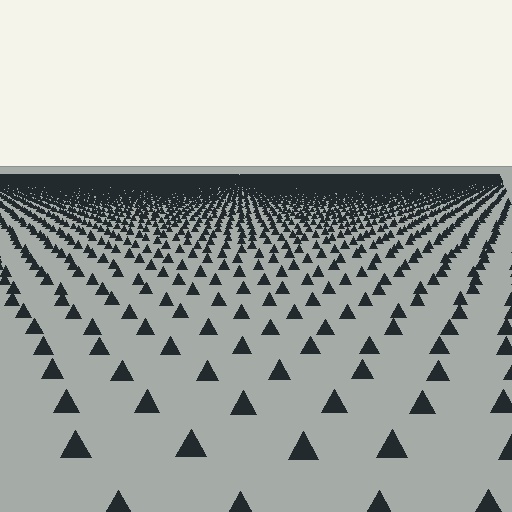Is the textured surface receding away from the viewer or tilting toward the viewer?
The surface is receding away from the viewer. Texture elements get smaller and denser toward the top.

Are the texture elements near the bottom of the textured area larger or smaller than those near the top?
Larger. Near the bottom, elements are closer to the viewer and appear at a bigger on-screen size.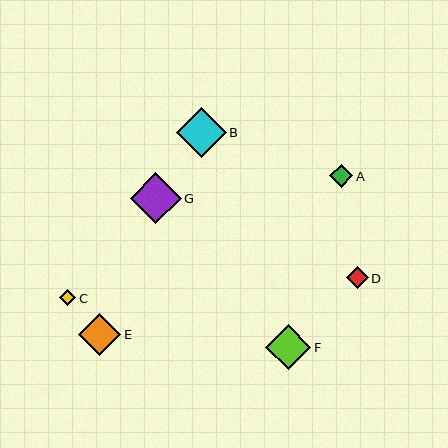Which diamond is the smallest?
Diamond C is the smallest with a size of approximately 16 pixels.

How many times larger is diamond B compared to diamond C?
Diamond B is approximately 3.1 times the size of diamond C.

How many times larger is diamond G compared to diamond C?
Diamond G is approximately 3.1 times the size of diamond C.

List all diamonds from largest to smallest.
From largest to smallest: G, B, F, E, A, D, C.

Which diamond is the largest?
Diamond G is the largest with a size of approximately 51 pixels.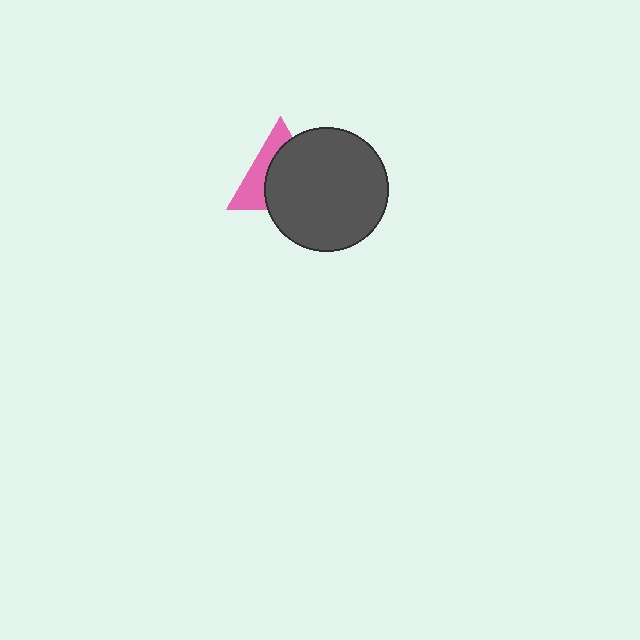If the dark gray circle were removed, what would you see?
You would see the complete pink triangle.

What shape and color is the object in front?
The object in front is a dark gray circle.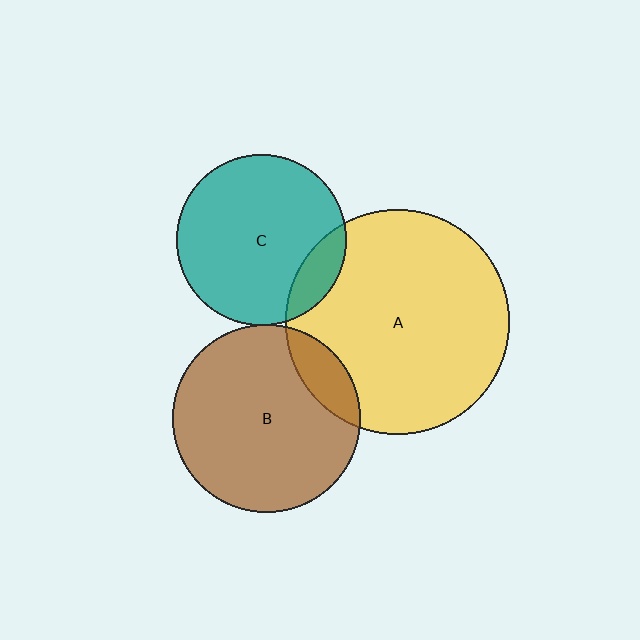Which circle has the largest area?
Circle A (yellow).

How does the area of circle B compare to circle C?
Approximately 1.2 times.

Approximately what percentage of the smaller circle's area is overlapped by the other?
Approximately 15%.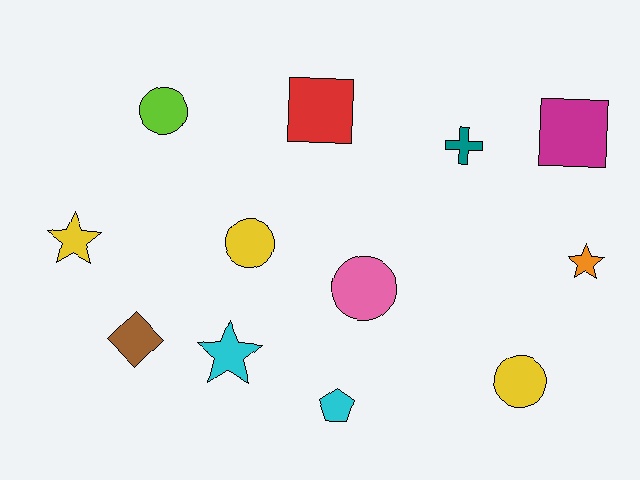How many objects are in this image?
There are 12 objects.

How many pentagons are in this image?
There is 1 pentagon.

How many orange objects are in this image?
There is 1 orange object.